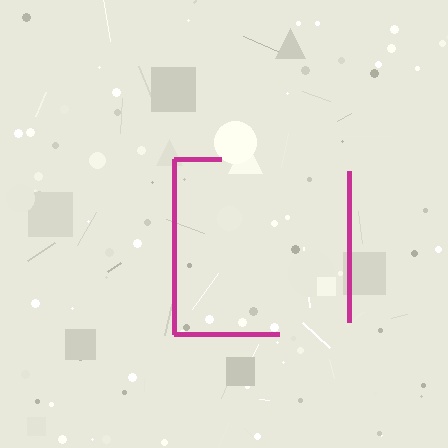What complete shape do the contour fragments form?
The contour fragments form a square.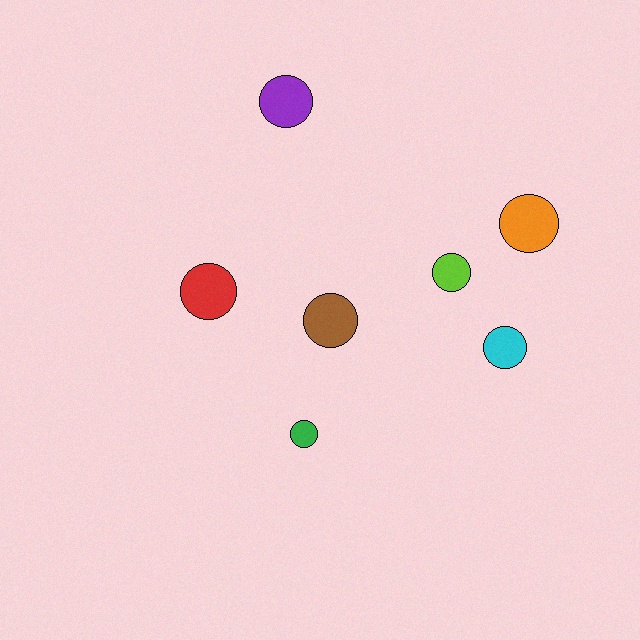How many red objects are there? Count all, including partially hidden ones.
There is 1 red object.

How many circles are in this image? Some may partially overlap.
There are 7 circles.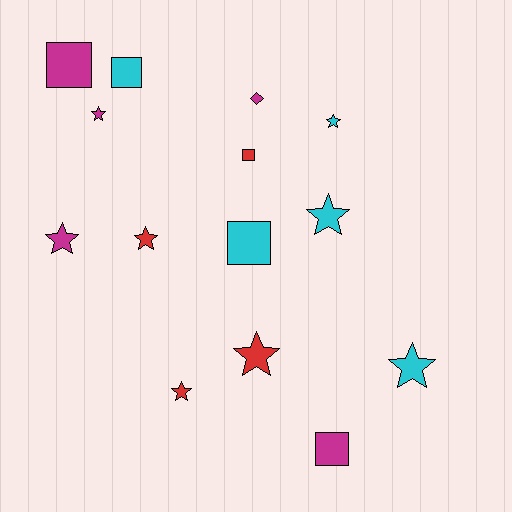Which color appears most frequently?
Magenta, with 5 objects.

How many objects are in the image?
There are 14 objects.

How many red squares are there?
There is 1 red square.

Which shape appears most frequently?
Star, with 8 objects.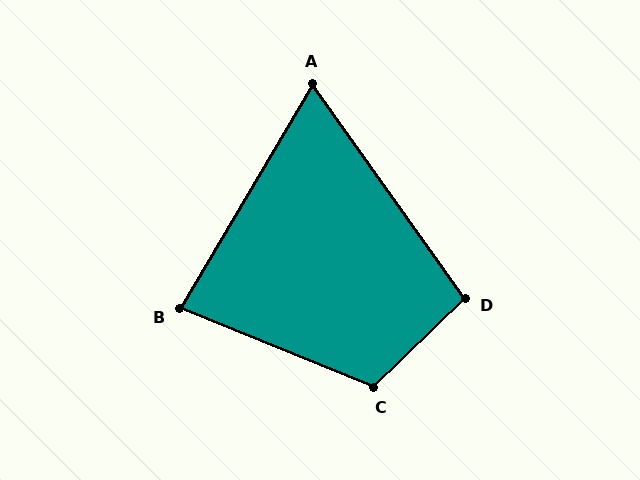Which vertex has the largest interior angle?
C, at approximately 114 degrees.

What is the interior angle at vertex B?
Approximately 81 degrees (acute).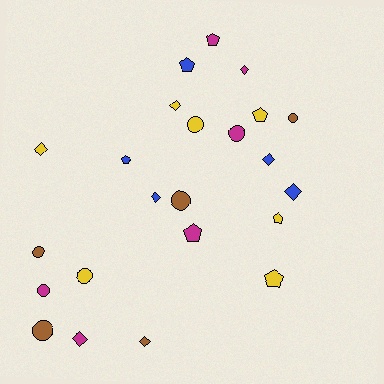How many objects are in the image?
There are 23 objects.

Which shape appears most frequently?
Circle, with 8 objects.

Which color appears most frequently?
Yellow, with 7 objects.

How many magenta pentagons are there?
There are 2 magenta pentagons.